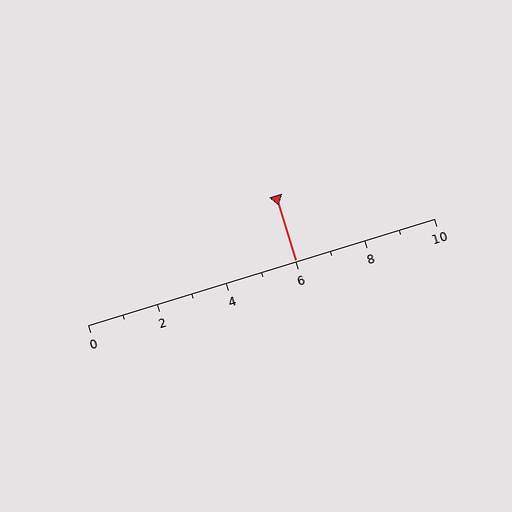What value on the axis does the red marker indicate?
The marker indicates approximately 6.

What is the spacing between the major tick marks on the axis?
The major ticks are spaced 2 apart.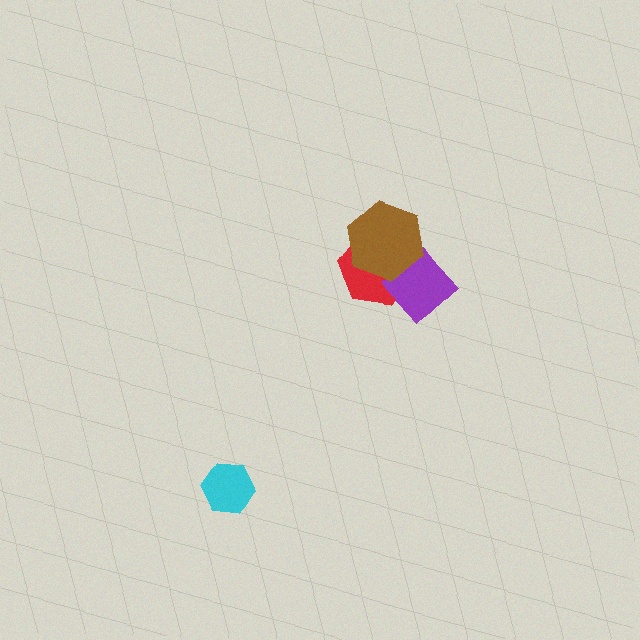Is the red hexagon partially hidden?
Yes, it is partially covered by another shape.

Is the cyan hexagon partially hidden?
No, no other shape covers it.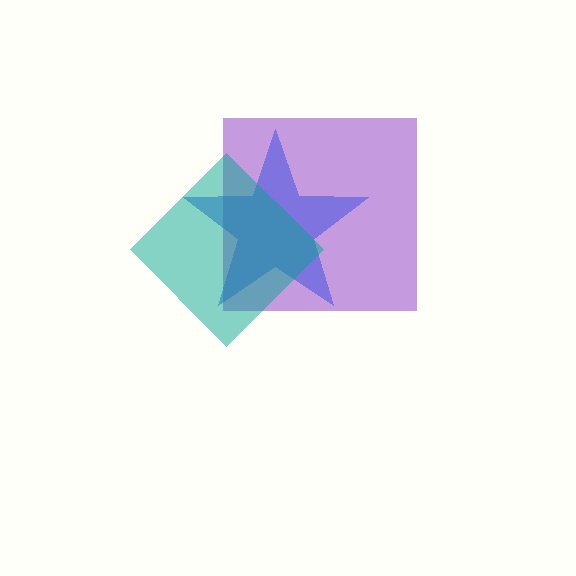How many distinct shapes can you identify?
There are 3 distinct shapes: a purple square, a blue star, a teal diamond.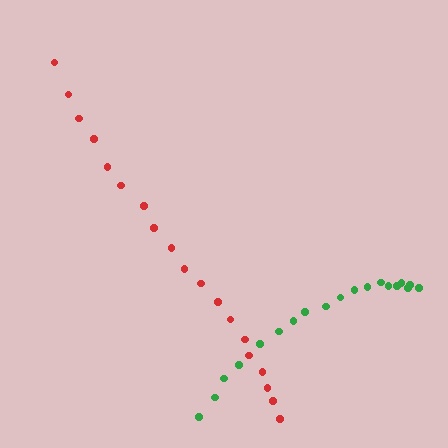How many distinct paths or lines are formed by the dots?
There are 2 distinct paths.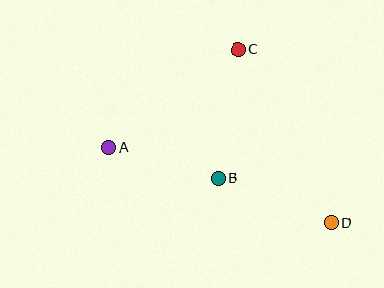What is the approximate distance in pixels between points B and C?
The distance between B and C is approximately 131 pixels.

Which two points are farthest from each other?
Points A and D are farthest from each other.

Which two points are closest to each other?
Points A and B are closest to each other.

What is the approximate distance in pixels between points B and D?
The distance between B and D is approximately 121 pixels.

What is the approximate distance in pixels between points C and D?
The distance between C and D is approximately 197 pixels.